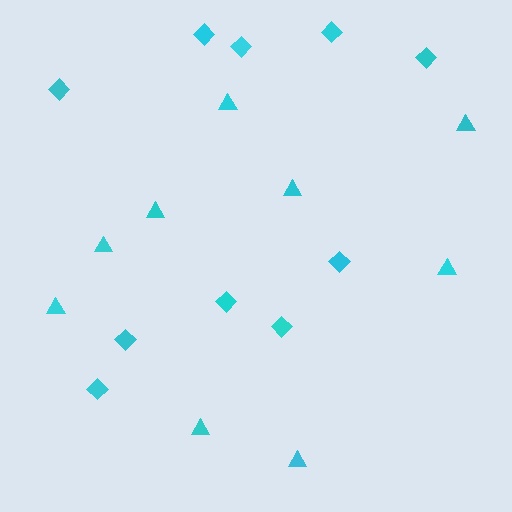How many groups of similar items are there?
There are 2 groups: one group of diamonds (10) and one group of triangles (9).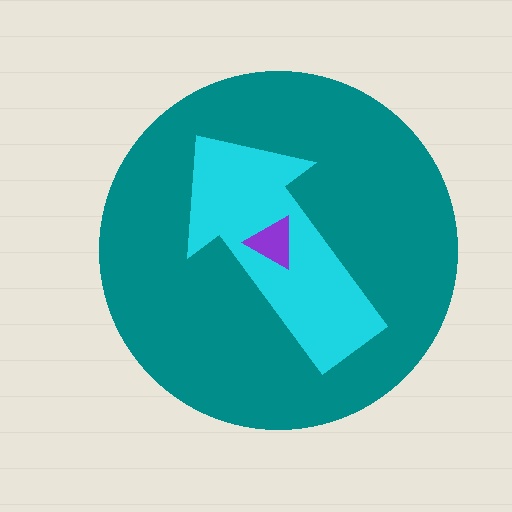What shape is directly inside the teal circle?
The cyan arrow.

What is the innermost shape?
The purple triangle.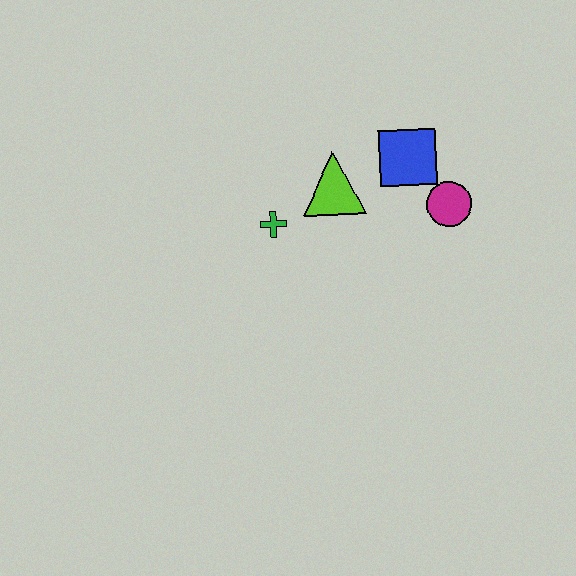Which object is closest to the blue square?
The magenta circle is closest to the blue square.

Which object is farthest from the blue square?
The green cross is farthest from the blue square.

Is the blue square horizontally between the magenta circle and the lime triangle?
Yes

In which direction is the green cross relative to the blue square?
The green cross is to the left of the blue square.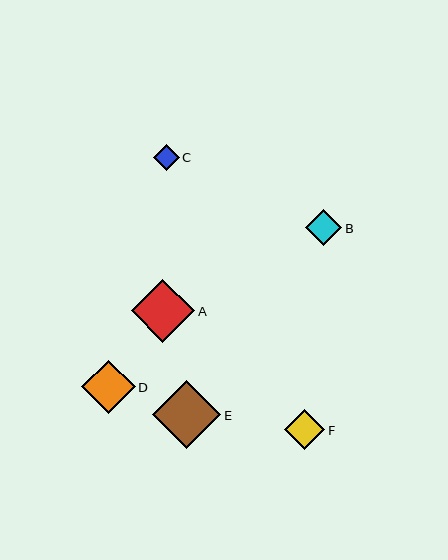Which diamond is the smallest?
Diamond C is the smallest with a size of approximately 26 pixels.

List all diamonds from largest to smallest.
From largest to smallest: E, A, D, F, B, C.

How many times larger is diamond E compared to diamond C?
Diamond E is approximately 2.6 times the size of diamond C.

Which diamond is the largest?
Diamond E is the largest with a size of approximately 68 pixels.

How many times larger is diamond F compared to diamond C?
Diamond F is approximately 1.5 times the size of diamond C.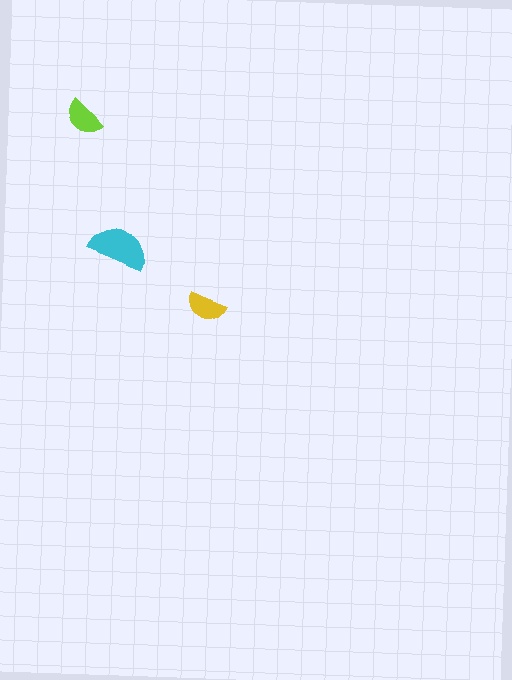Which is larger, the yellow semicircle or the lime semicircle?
The lime one.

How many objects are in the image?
There are 3 objects in the image.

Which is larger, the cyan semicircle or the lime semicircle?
The cyan one.